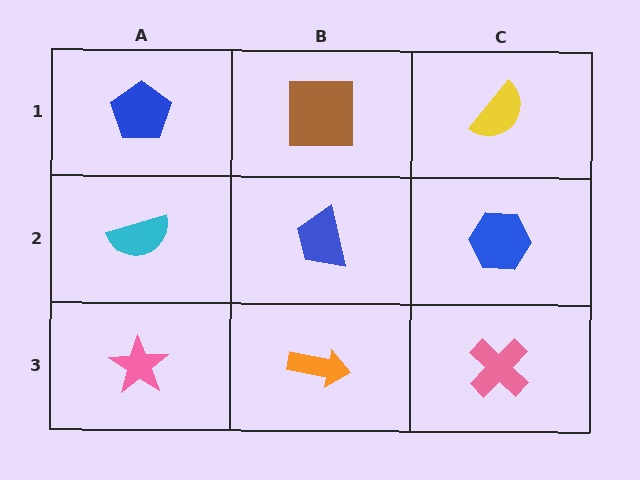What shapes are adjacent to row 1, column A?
A cyan semicircle (row 2, column A), a brown square (row 1, column B).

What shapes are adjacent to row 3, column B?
A blue trapezoid (row 2, column B), a pink star (row 3, column A), a pink cross (row 3, column C).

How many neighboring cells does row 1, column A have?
2.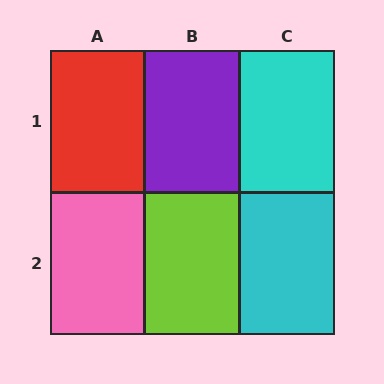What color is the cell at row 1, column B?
Purple.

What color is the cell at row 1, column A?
Red.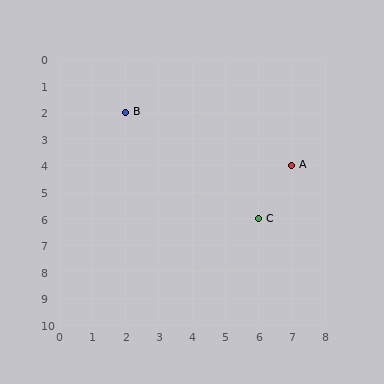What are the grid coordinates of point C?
Point C is at grid coordinates (6, 6).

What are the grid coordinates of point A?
Point A is at grid coordinates (7, 4).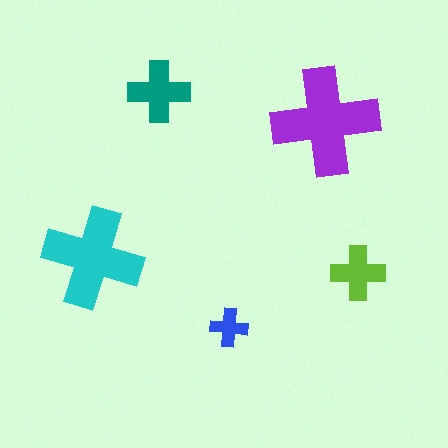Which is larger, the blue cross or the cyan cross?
The cyan one.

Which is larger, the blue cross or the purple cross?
The purple one.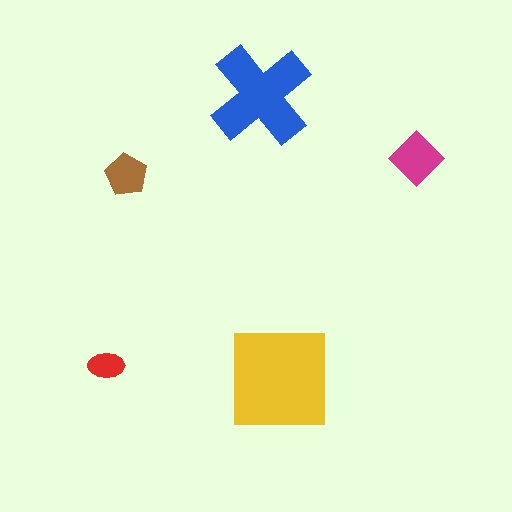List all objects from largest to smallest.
The yellow square, the blue cross, the magenta diamond, the brown pentagon, the red ellipse.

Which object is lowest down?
The yellow square is bottommost.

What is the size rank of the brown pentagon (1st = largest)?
4th.